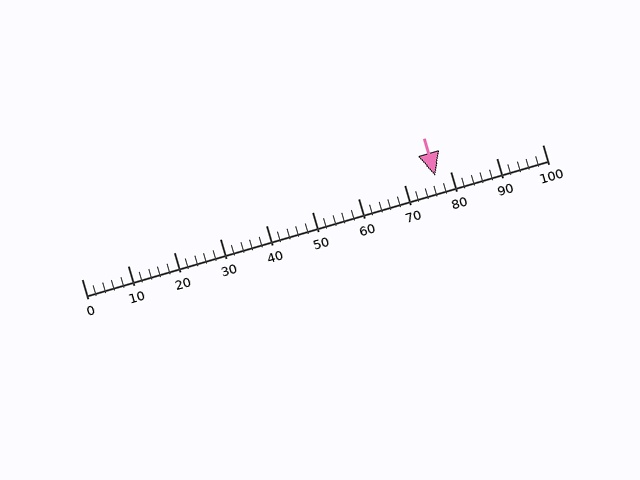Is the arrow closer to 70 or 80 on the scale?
The arrow is closer to 80.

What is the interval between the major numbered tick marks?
The major tick marks are spaced 10 units apart.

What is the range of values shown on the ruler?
The ruler shows values from 0 to 100.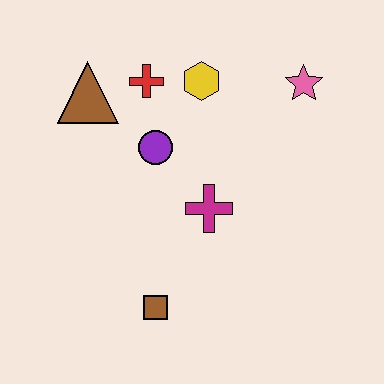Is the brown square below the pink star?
Yes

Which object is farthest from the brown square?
The pink star is farthest from the brown square.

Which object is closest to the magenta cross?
The purple circle is closest to the magenta cross.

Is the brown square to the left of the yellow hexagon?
Yes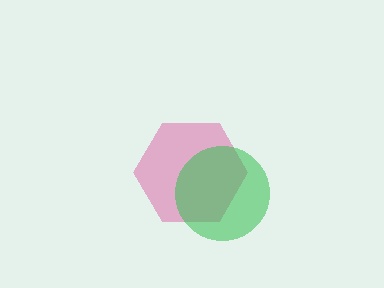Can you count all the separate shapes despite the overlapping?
Yes, there are 2 separate shapes.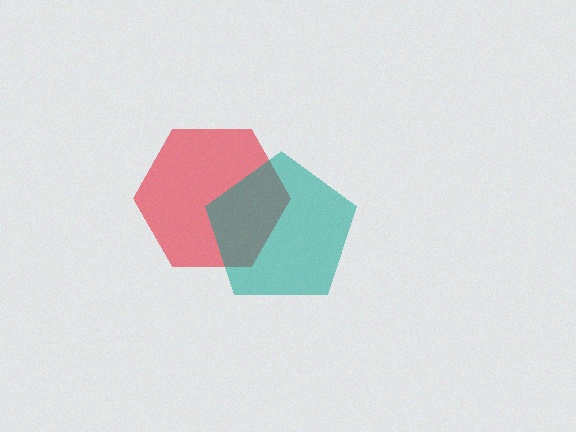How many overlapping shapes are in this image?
There are 2 overlapping shapes in the image.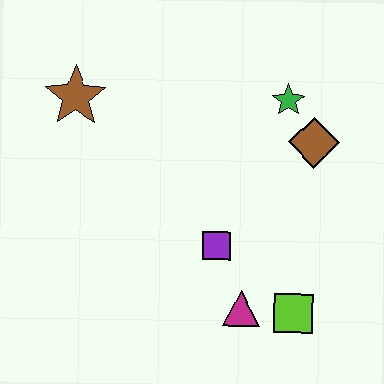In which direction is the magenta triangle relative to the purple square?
The magenta triangle is below the purple square.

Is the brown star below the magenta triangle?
No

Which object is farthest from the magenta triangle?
The brown star is farthest from the magenta triangle.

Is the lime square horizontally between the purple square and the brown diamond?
Yes